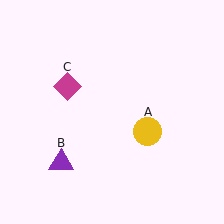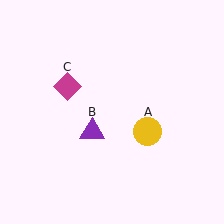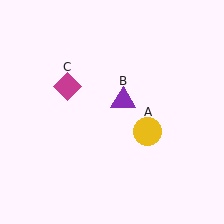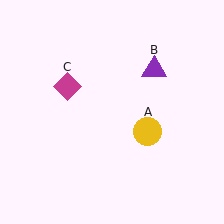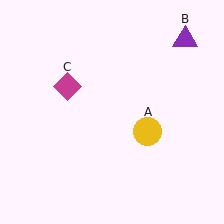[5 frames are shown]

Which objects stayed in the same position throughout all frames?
Yellow circle (object A) and magenta diamond (object C) remained stationary.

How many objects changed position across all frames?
1 object changed position: purple triangle (object B).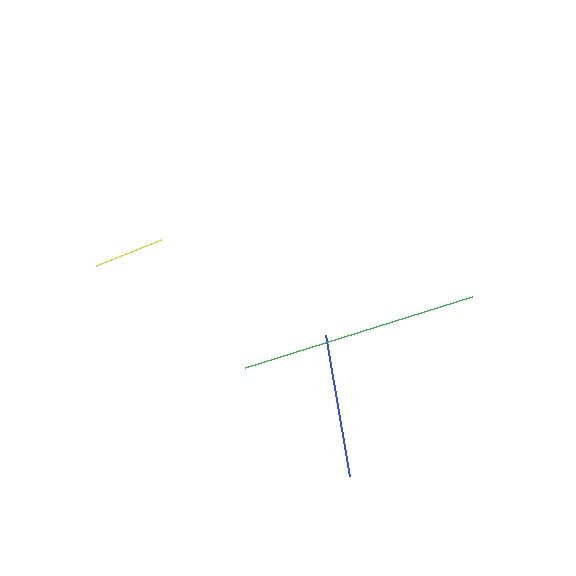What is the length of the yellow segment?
The yellow segment is approximately 70 pixels long.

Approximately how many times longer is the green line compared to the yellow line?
The green line is approximately 3.4 times the length of the yellow line.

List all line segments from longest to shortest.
From longest to shortest: green, blue, yellow.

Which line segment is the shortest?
The yellow line is the shortest at approximately 70 pixels.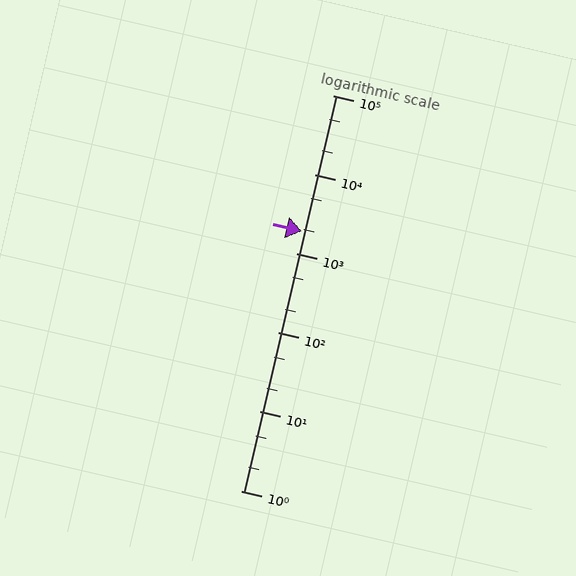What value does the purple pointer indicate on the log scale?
The pointer indicates approximately 1900.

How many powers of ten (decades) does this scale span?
The scale spans 5 decades, from 1 to 100000.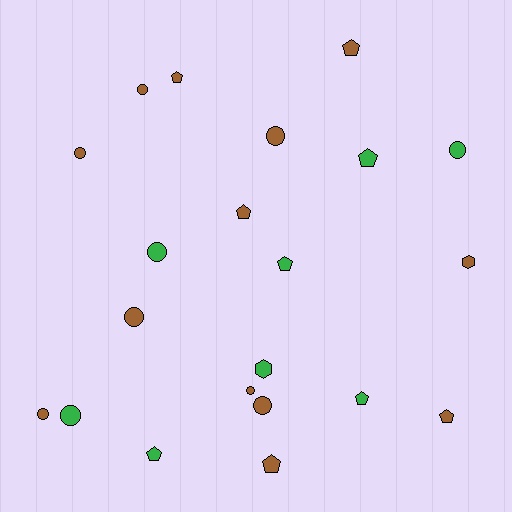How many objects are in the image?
There are 21 objects.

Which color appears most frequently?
Brown, with 13 objects.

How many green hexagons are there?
There is 1 green hexagon.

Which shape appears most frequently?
Circle, with 10 objects.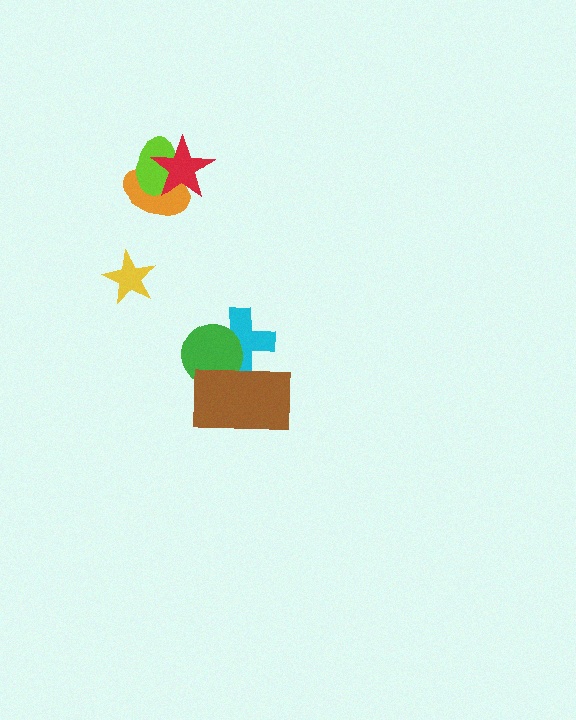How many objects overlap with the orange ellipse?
2 objects overlap with the orange ellipse.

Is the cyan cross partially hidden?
Yes, it is partially covered by another shape.